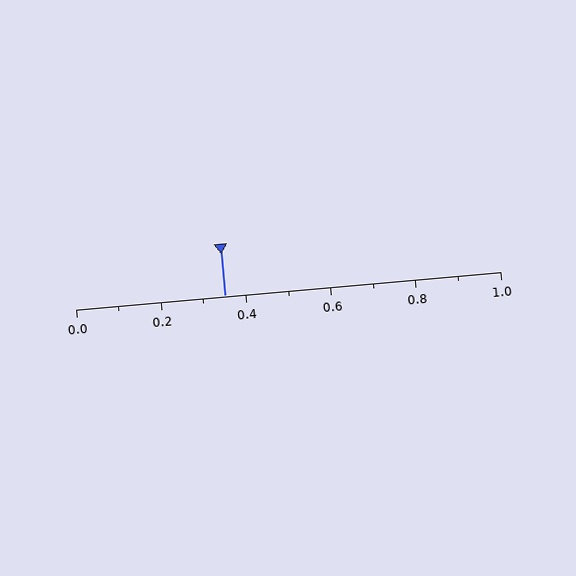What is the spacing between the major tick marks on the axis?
The major ticks are spaced 0.2 apart.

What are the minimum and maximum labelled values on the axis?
The axis runs from 0.0 to 1.0.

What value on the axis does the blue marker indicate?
The marker indicates approximately 0.35.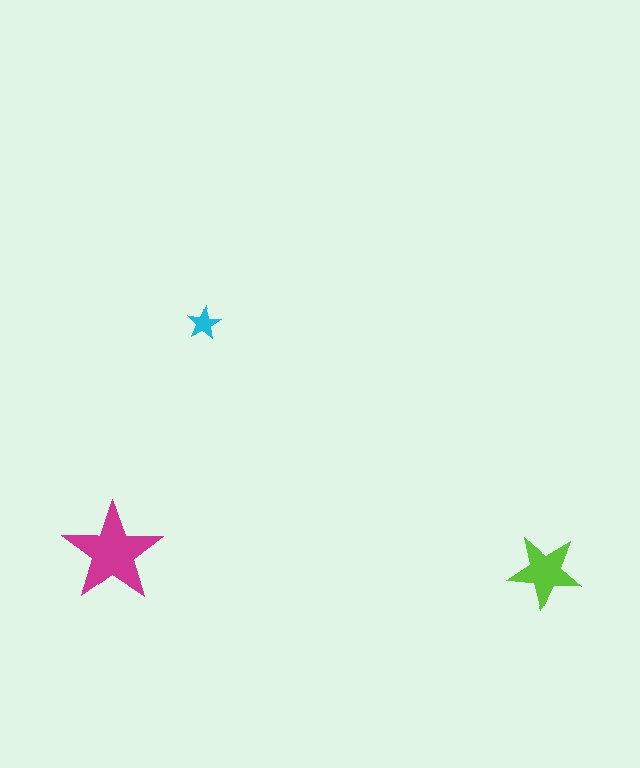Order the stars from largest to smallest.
the magenta one, the lime one, the cyan one.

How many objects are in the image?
There are 3 objects in the image.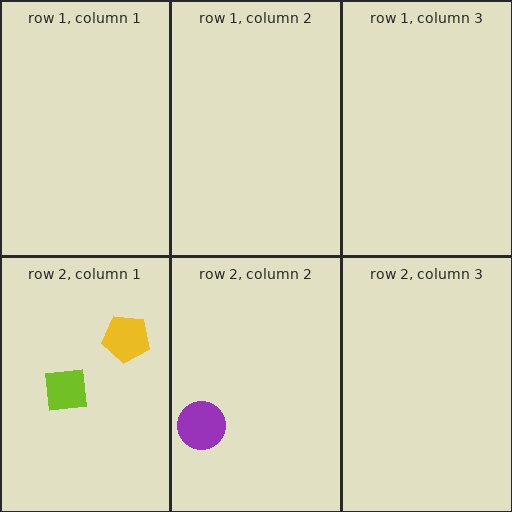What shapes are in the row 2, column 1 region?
The yellow pentagon, the lime square.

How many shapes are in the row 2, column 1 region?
2.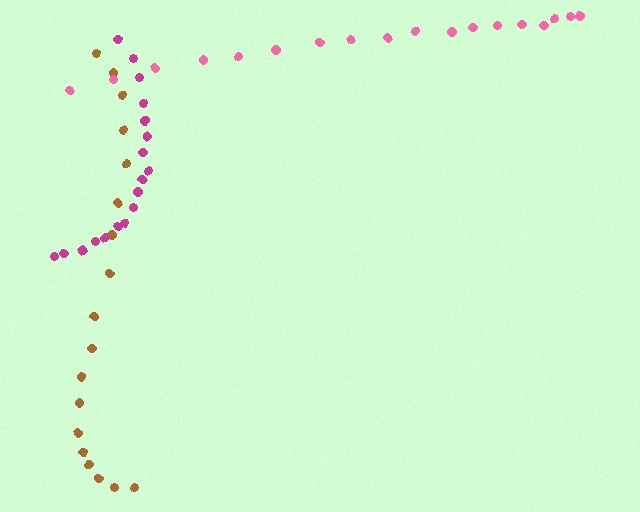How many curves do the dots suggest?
There are 3 distinct paths.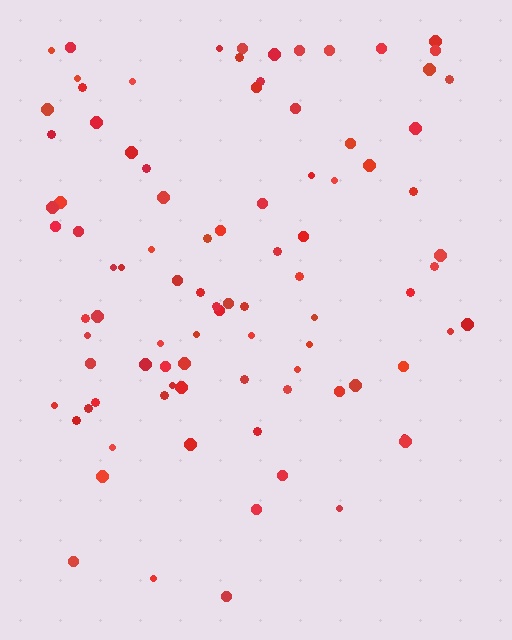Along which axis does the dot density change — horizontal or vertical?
Vertical.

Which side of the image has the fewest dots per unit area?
The bottom.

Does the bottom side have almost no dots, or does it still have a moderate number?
Still a moderate number, just noticeably fewer than the top.